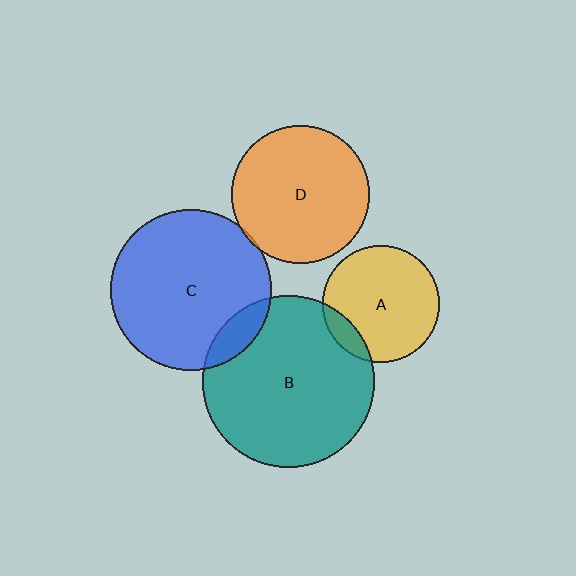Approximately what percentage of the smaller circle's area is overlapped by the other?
Approximately 5%.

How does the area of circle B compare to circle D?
Approximately 1.5 times.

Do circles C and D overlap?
Yes.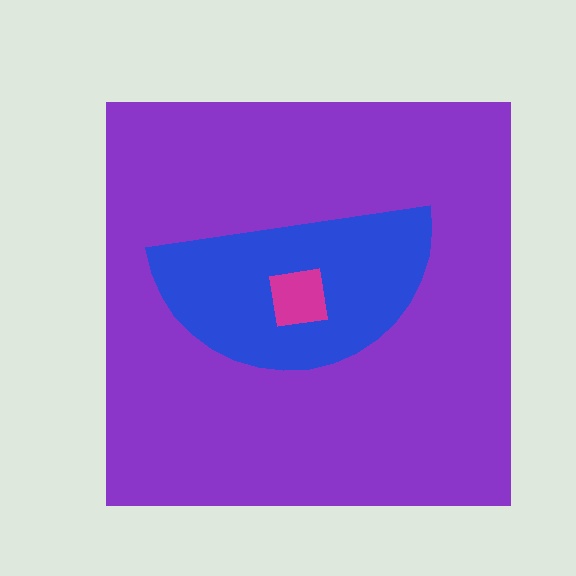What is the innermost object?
The magenta square.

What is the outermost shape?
The purple square.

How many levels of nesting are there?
3.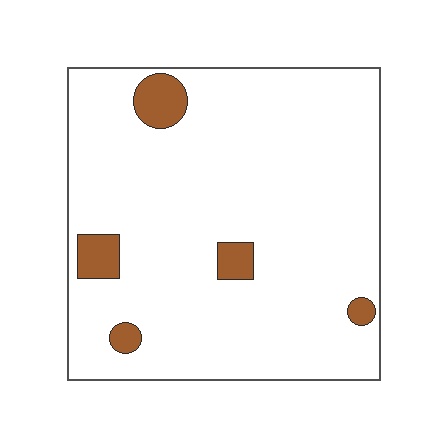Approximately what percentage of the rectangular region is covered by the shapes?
Approximately 5%.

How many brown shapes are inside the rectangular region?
5.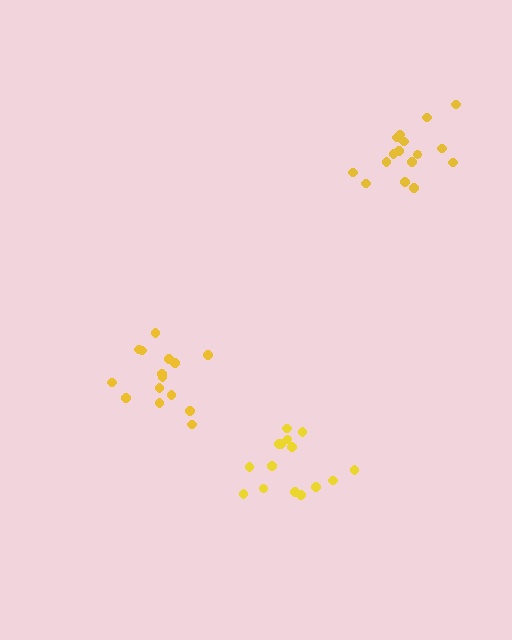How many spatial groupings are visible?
There are 3 spatial groupings.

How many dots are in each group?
Group 1: 16 dots, Group 2: 15 dots, Group 3: 15 dots (46 total).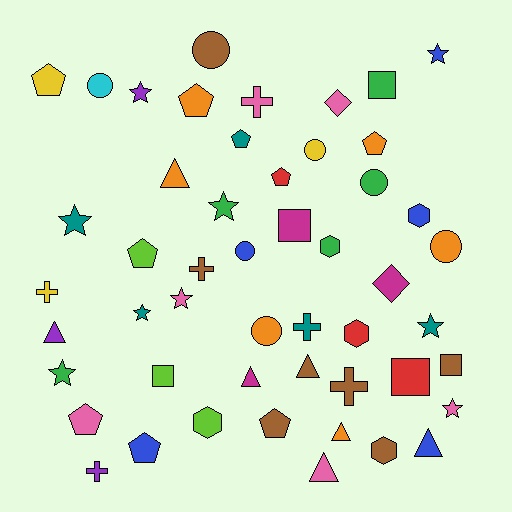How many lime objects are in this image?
There are 3 lime objects.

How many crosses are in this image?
There are 6 crosses.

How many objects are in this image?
There are 50 objects.